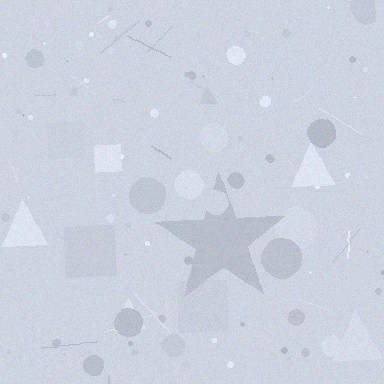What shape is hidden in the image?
A star is hidden in the image.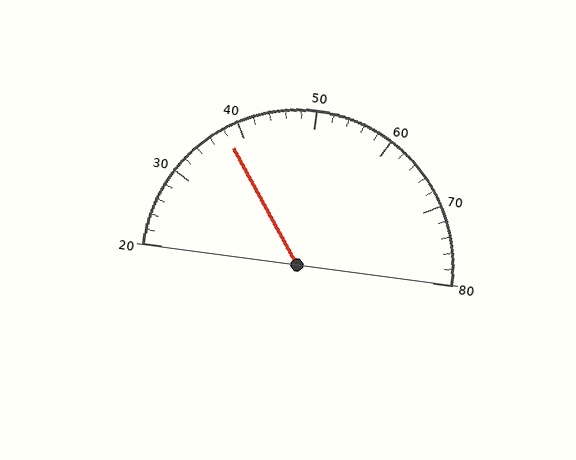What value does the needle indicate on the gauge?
The needle indicates approximately 38.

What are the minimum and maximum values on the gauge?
The gauge ranges from 20 to 80.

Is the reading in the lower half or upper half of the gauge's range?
The reading is in the lower half of the range (20 to 80).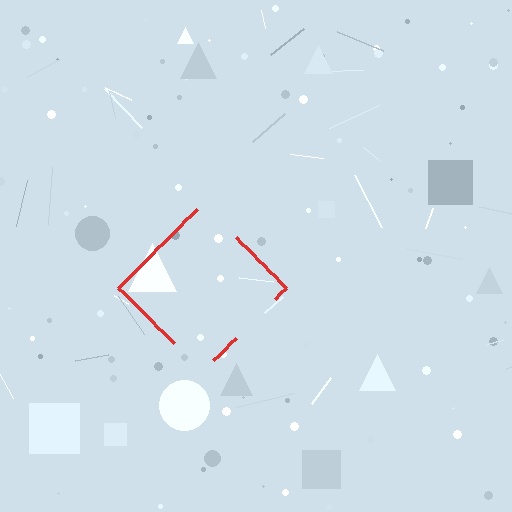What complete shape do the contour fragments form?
The contour fragments form a diamond.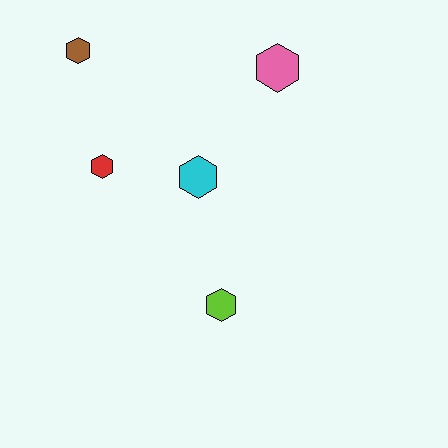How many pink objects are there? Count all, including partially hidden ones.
There is 1 pink object.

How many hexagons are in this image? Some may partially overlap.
There are 5 hexagons.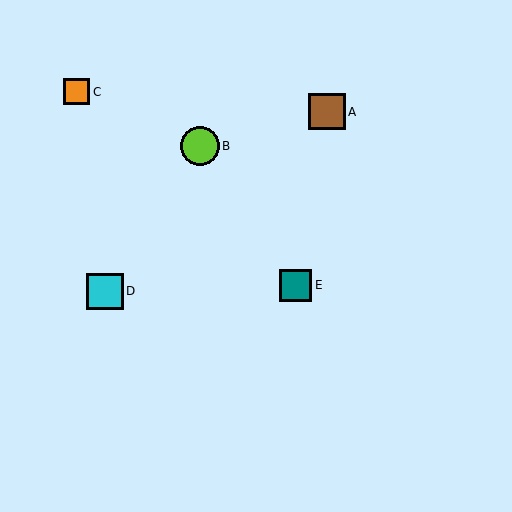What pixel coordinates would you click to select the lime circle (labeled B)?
Click at (200, 146) to select the lime circle B.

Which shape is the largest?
The lime circle (labeled B) is the largest.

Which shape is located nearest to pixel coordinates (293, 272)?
The teal square (labeled E) at (296, 285) is nearest to that location.